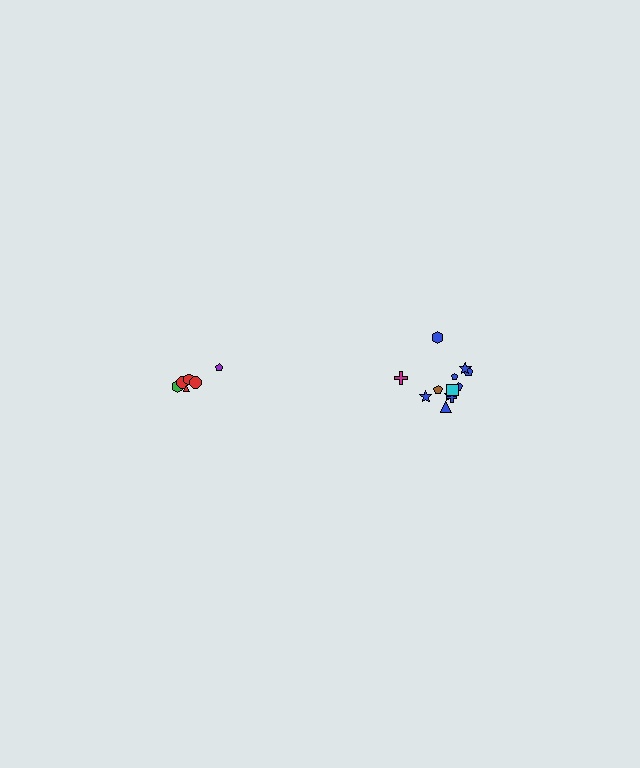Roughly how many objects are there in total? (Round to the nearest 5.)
Roughly 20 objects in total.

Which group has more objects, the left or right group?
The right group.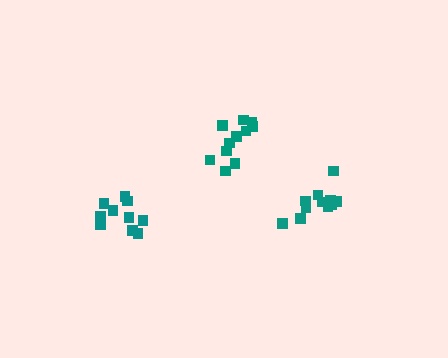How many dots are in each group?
Group 1: 11 dots, Group 2: 10 dots, Group 3: 11 dots (32 total).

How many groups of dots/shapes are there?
There are 3 groups.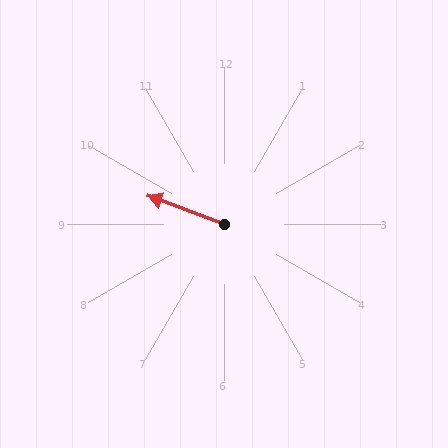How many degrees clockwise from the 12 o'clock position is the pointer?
Approximately 290 degrees.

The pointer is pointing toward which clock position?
Roughly 10 o'clock.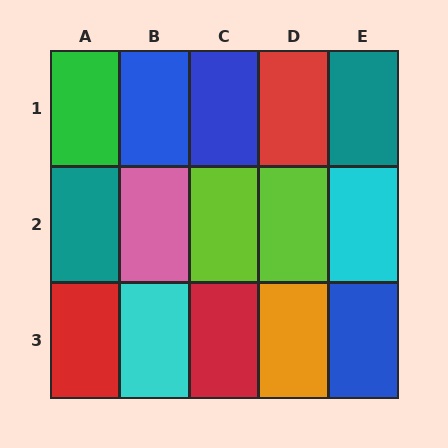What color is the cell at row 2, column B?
Pink.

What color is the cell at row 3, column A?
Red.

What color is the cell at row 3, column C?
Red.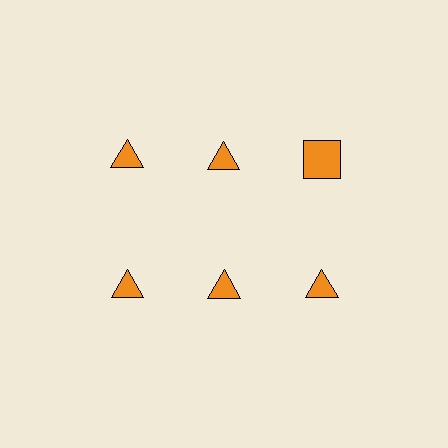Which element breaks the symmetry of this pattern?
The orange square in the top row, center column breaks the symmetry. All other shapes are orange triangles.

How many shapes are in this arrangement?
There are 6 shapes arranged in a grid pattern.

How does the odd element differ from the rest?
It has a different shape: square instead of triangle.